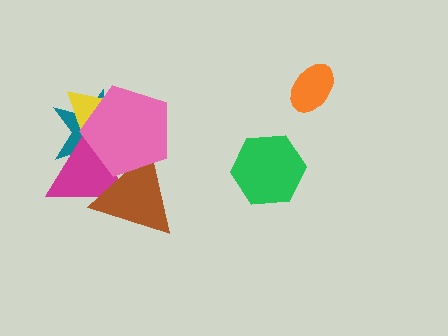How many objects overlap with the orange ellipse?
0 objects overlap with the orange ellipse.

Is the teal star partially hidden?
Yes, it is partially covered by another shape.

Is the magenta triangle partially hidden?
Yes, it is partially covered by another shape.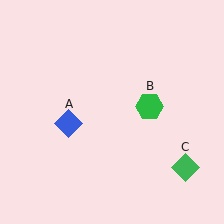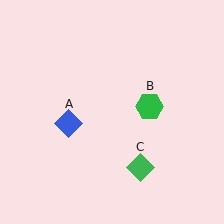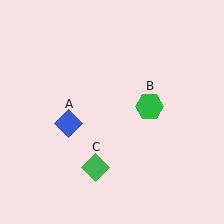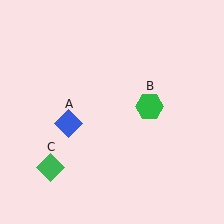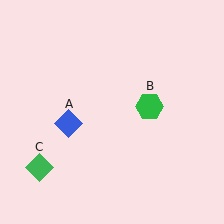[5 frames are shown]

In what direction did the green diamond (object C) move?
The green diamond (object C) moved left.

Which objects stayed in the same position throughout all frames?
Blue diamond (object A) and green hexagon (object B) remained stationary.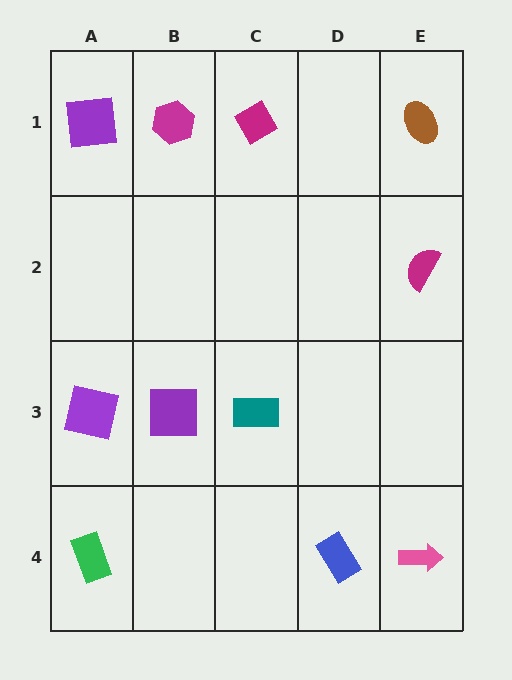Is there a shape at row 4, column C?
No, that cell is empty.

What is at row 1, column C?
A magenta diamond.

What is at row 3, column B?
A purple square.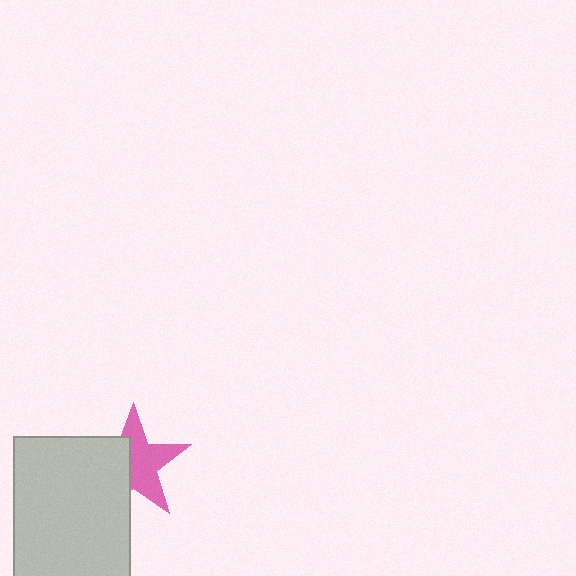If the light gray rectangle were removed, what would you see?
You would see the complete pink star.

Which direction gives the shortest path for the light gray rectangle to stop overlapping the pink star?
Moving left gives the shortest separation.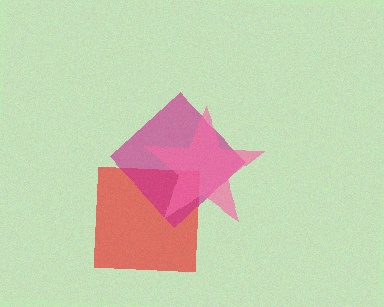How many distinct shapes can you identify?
There are 3 distinct shapes: a red square, a magenta diamond, a pink star.